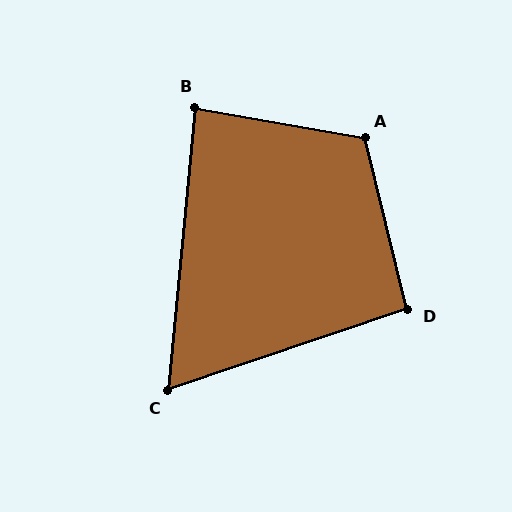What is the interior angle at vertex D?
Approximately 95 degrees (approximately right).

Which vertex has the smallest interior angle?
C, at approximately 66 degrees.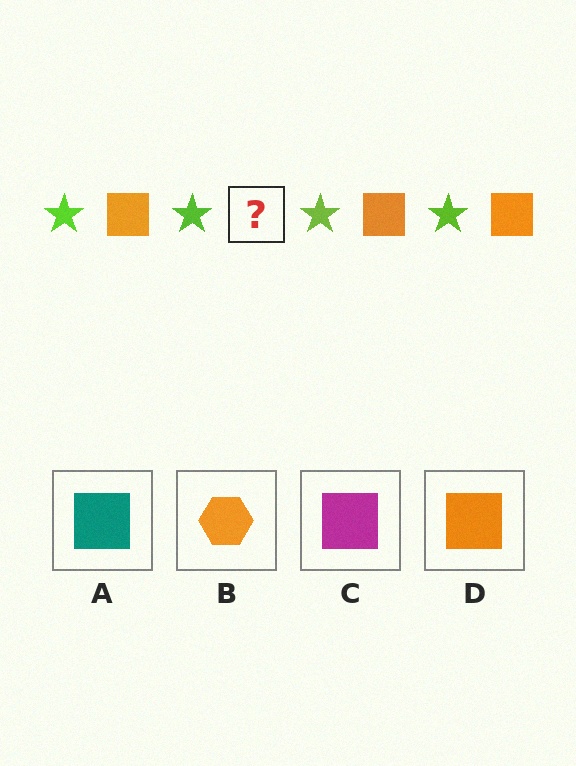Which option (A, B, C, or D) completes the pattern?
D.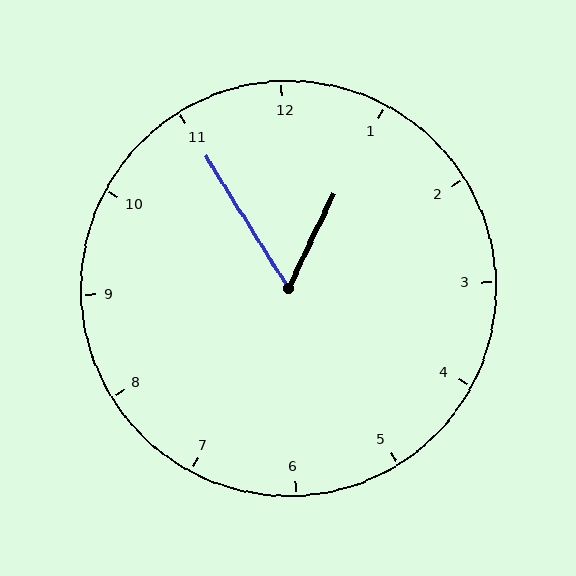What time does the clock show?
12:55.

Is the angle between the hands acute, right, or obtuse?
It is acute.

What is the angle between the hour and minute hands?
Approximately 58 degrees.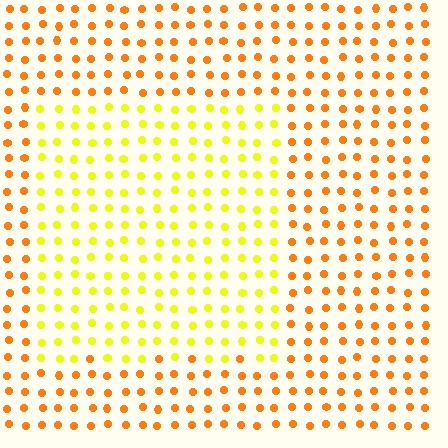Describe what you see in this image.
The image is filled with small orange elements in a uniform arrangement. A rectangle-shaped region is visible where the elements are tinted to a slightly different hue, forming a subtle color boundary.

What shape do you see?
I see a rectangle.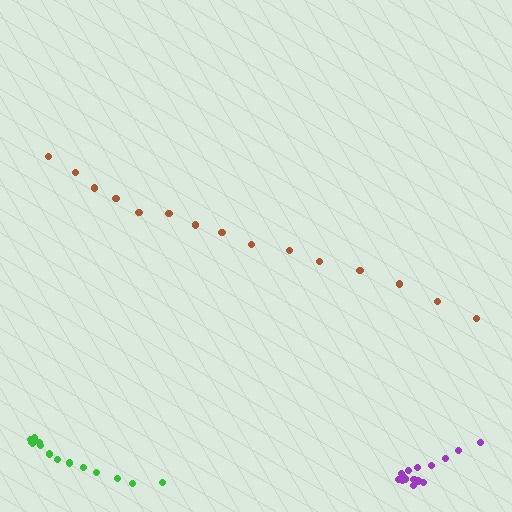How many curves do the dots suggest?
There are 3 distinct paths.